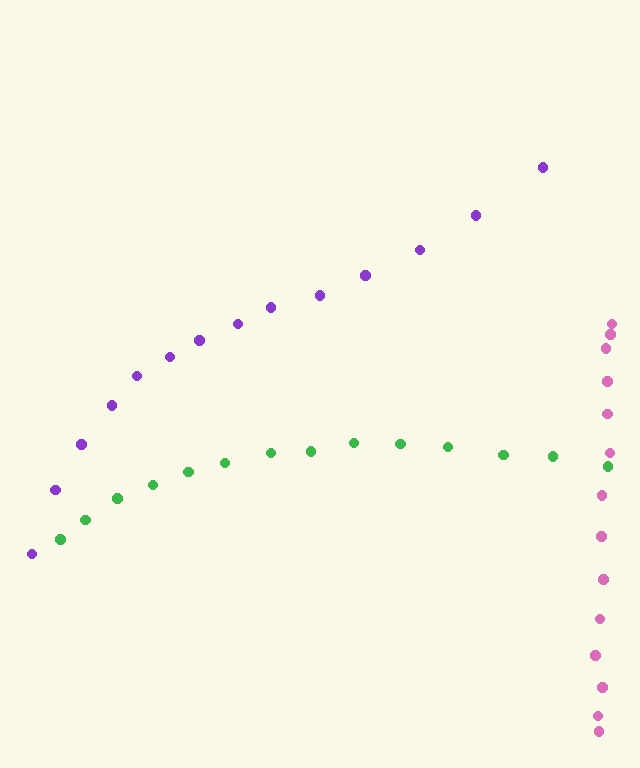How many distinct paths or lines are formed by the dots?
There are 3 distinct paths.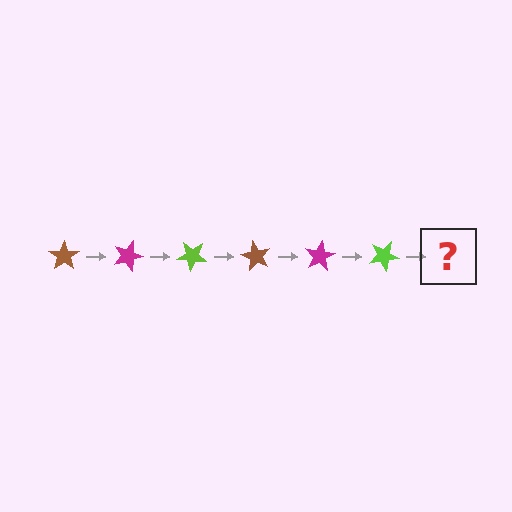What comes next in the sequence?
The next element should be a brown star, rotated 120 degrees from the start.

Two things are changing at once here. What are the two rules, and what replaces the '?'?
The two rules are that it rotates 20 degrees each step and the color cycles through brown, magenta, and lime. The '?' should be a brown star, rotated 120 degrees from the start.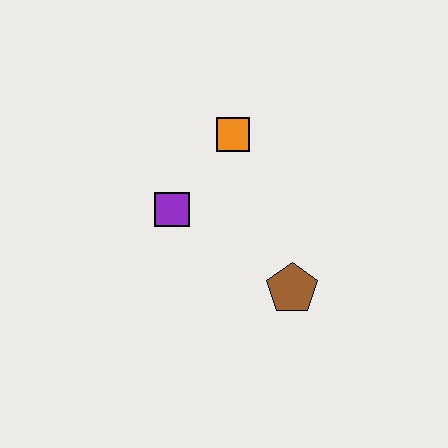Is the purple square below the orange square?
Yes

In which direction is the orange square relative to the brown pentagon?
The orange square is above the brown pentagon.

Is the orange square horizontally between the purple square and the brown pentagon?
Yes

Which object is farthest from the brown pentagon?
The orange square is farthest from the brown pentagon.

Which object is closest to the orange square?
The purple square is closest to the orange square.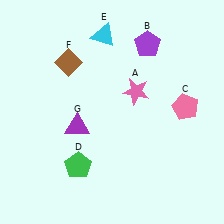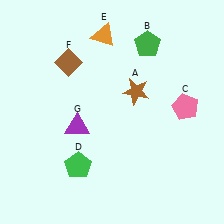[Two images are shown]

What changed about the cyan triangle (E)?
In Image 1, E is cyan. In Image 2, it changed to orange.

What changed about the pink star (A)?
In Image 1, A is pink. In Image 2, it changed to brown.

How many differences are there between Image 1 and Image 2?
There are 3 differences between the two images.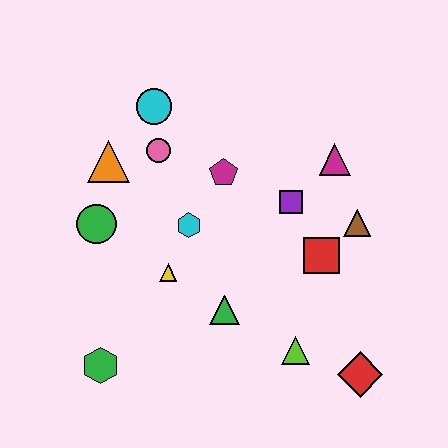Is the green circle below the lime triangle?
No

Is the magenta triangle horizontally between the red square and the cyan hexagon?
No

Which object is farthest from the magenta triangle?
The green hexagon is farthest from the magenta triangle.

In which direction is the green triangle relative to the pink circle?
The green triangle is below the pink circle.